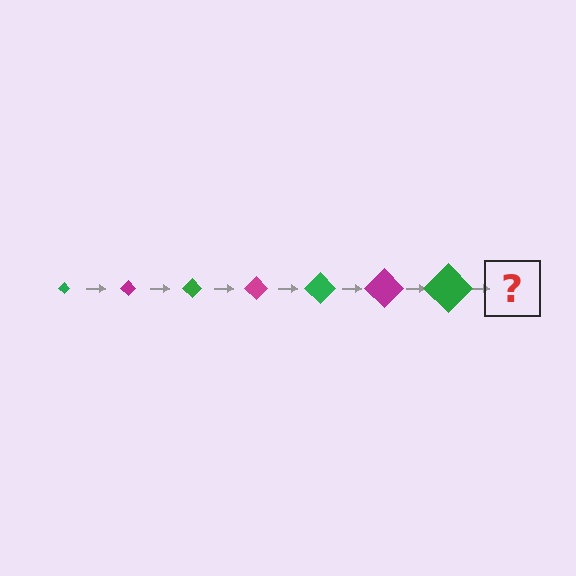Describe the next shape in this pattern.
It should be a magenta diamond, larger than the previous one.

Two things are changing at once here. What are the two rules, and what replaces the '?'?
The two rules are that the diamond grows larger each step and the color cycles through green and magenta. The '?' should be a magenta diamond, larger than the previous one.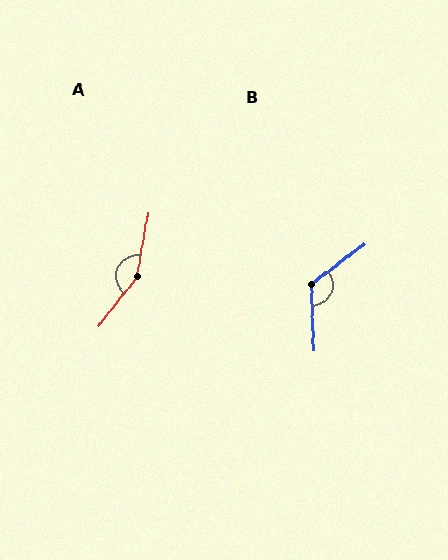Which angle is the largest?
A, at approximately 152 degrees.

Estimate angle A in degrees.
Approximately 152 degrees.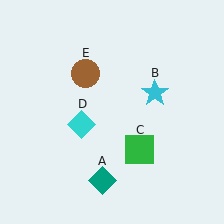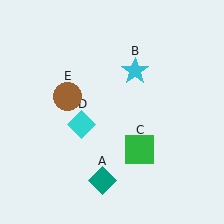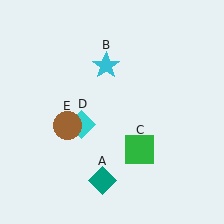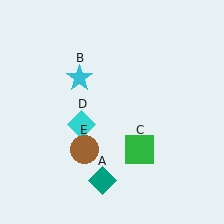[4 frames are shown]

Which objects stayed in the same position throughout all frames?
Teal diamond (object A) and green square (object C) and cyan diamond (object D) remained stationary.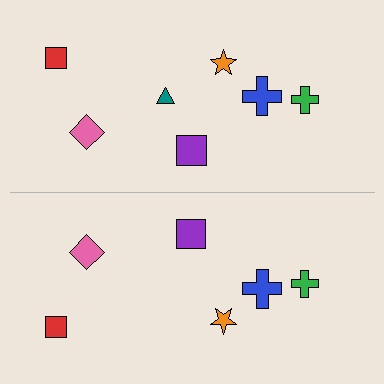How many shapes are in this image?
There are 13 shapes in this image.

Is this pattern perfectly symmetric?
No, the pattern is not perfectly symmetric. A teal triangle is missing from the bottom side.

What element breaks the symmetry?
A teal triangle is missing from the bottom side.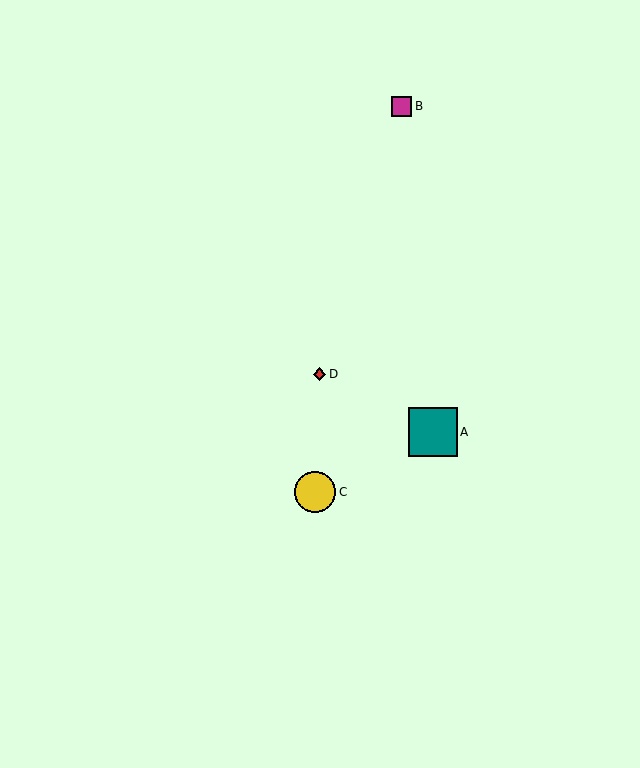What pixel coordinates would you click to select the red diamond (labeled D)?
Click at (319, 374) to select the red diamond D.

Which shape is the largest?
The teal square (labeled A) is the largest.